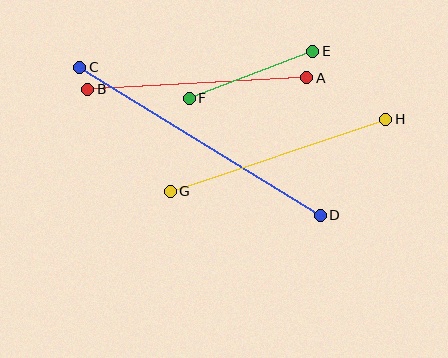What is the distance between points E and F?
The distance is approximately 132 pixels.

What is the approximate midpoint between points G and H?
The midpoint is at approximately (278, 155) pixels.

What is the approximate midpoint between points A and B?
The midpoint is at approximately (197, 83) pixels.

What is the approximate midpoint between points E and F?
The midpoint is at approximately (251, 75) pixels.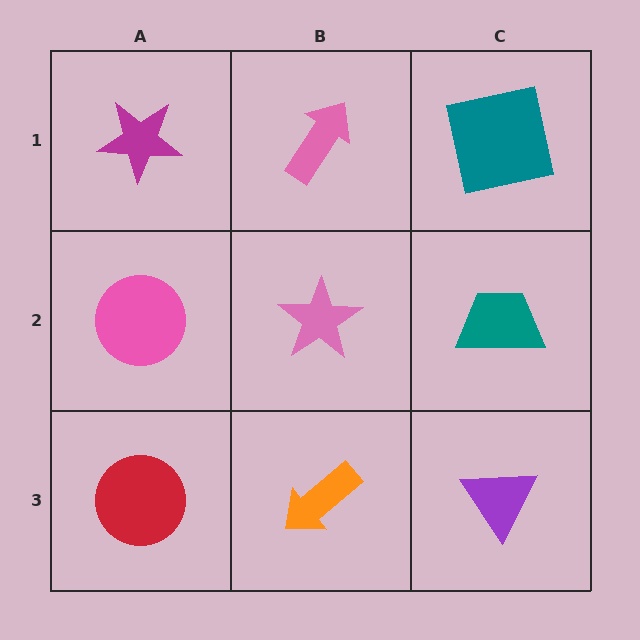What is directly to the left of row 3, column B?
A red circle.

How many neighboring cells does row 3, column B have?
3.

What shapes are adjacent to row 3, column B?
A pink star (row 2, column B), a red circle (row 3, column A), a purple triangle (row 3, column C).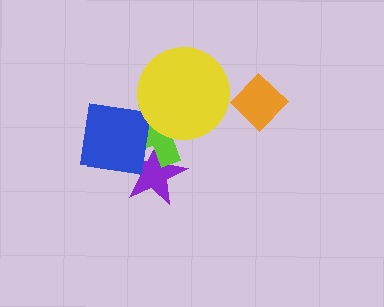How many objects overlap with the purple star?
2 objects overlap with the purple star.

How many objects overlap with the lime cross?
3 objects overlap with the lime cross.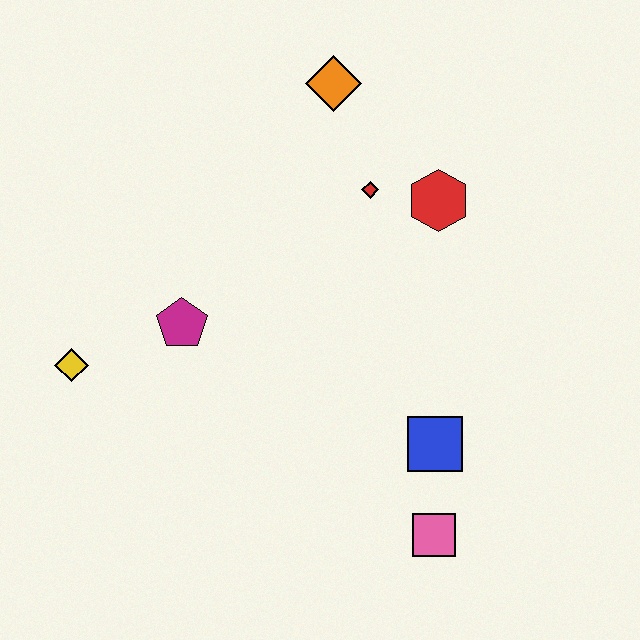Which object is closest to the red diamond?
The red hexagon is closest to the red diamond.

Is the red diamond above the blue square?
Yes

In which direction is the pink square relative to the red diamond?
The pink square is below the red diamond.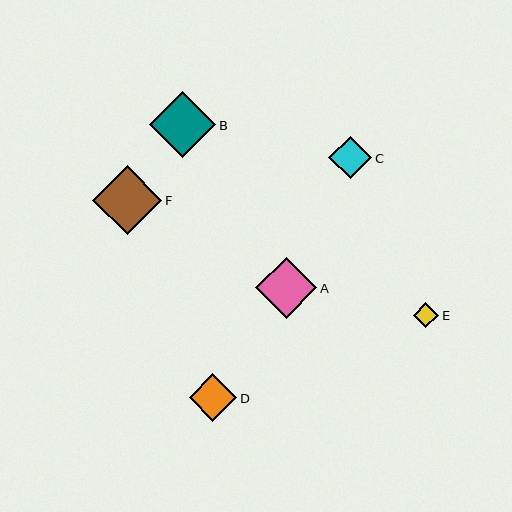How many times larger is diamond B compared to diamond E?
Diamond B is approximately 2.6 times the size of diamond E.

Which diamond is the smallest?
Diamond E is the smallest with a size of approximately 25 pixels.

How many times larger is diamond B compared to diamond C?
Diamond B is approximately 1.6 times the size of diamond C.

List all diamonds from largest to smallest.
From largest to smallest: F, B, A, D, C, E.